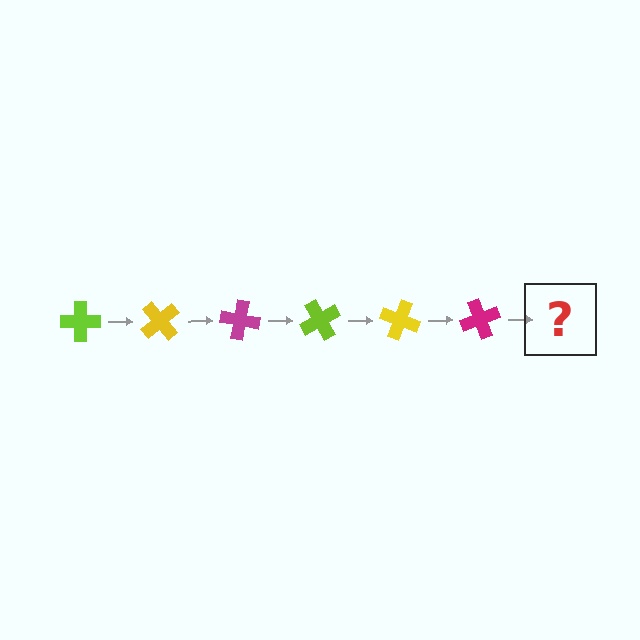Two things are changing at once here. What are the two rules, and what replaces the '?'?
The two rules are that it rotates 50 degrees each step and the color cycles through lime, yellow, and magenta. The '?' should be a lime cross, rotated 300 degrees from the start.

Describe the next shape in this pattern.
It should be a lime cross, rotated 300 degrees from the start.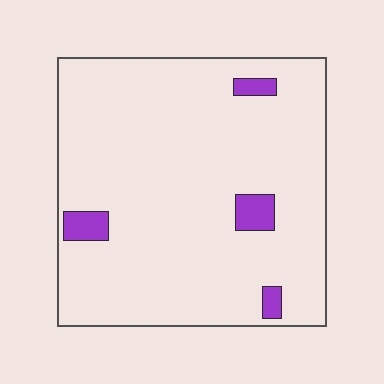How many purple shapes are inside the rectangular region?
4.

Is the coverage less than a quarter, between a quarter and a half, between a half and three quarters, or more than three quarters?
Less than a quarter.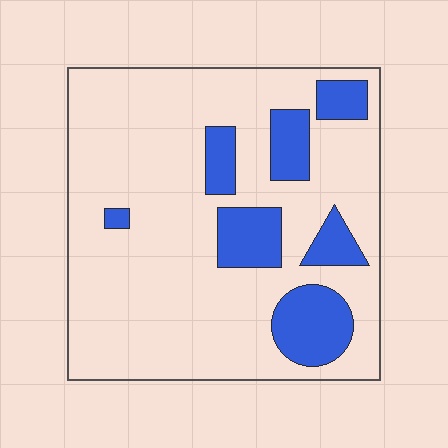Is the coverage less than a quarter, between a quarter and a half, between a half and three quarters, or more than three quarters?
Less than a quarter.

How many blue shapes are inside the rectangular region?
7.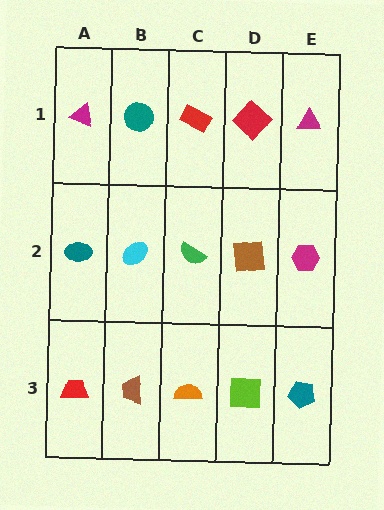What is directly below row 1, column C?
A green semicircle.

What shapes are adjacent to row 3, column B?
A cyan ellipse (row 2, column B), a red trapezoid (row 3, column A), an orange semicircle (row 3, column C).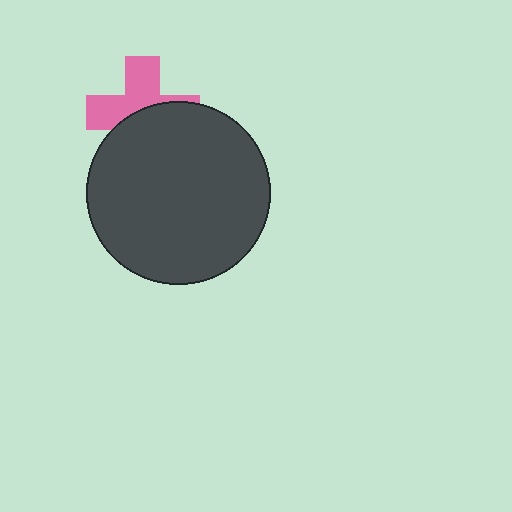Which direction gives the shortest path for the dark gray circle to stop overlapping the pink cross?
Moving down gives the shortest separation.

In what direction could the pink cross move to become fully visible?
The pink cross could move up. That would shift it out from behind the dark gray circle entirely.